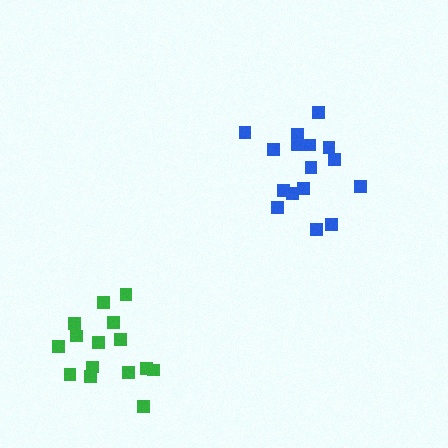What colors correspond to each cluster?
The clusters are colored: blue, green.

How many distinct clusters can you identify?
There are 2 distinct clusters.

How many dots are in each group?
Group 1: 16 dots, Group 2: 15 dots (31 total).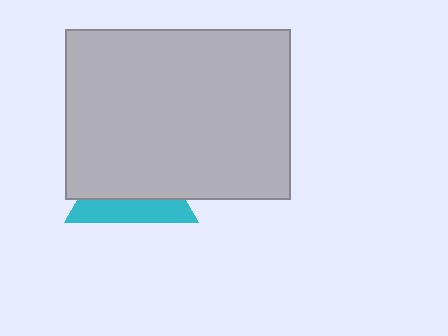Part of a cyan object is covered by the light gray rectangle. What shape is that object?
It is a triangle.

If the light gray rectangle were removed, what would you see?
You would see the complete cyan triangle.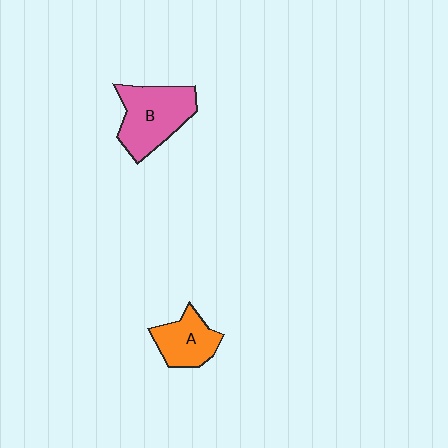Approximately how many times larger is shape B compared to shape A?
Approximately 1.6 times.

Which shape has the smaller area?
Shape A (orange).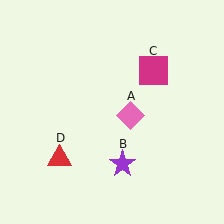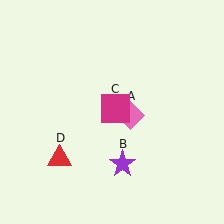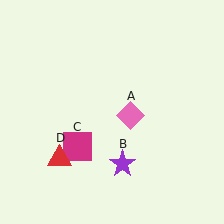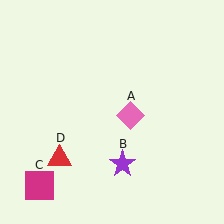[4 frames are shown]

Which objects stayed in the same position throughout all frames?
Pink diamond (object A) and purple star (object B) and red triangle (object D) remained stationary.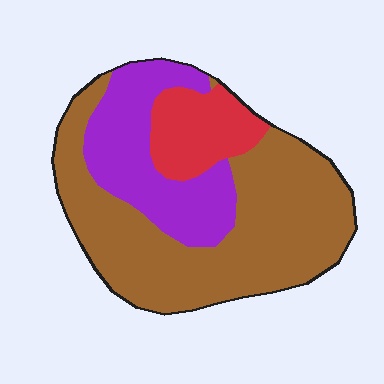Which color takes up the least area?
Red, at roughly 15%.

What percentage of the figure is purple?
Purple covers around 25% of the figure.